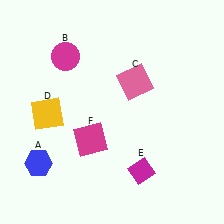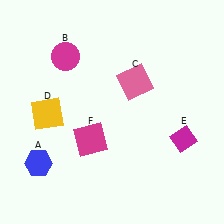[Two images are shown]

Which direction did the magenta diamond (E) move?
The magenta diamond (E) moved right.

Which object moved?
The magenta diamond (E) moved right.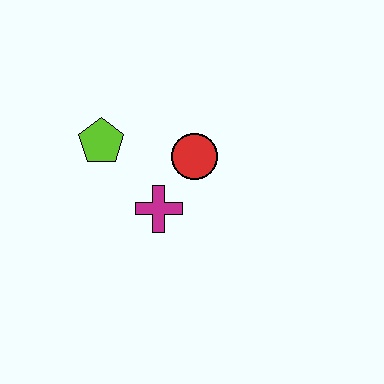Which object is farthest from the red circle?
The lime pentagon is farthest from the red circle.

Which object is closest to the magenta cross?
The red circle is closest to the magenta cross.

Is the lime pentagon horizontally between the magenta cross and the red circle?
No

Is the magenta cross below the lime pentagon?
Yes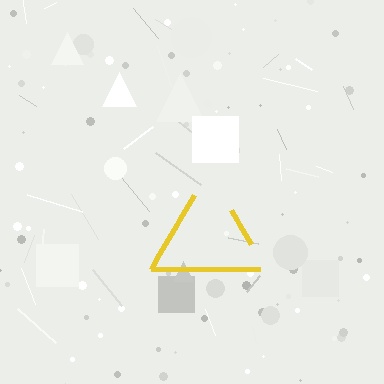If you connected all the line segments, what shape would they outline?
They would outline a triangle.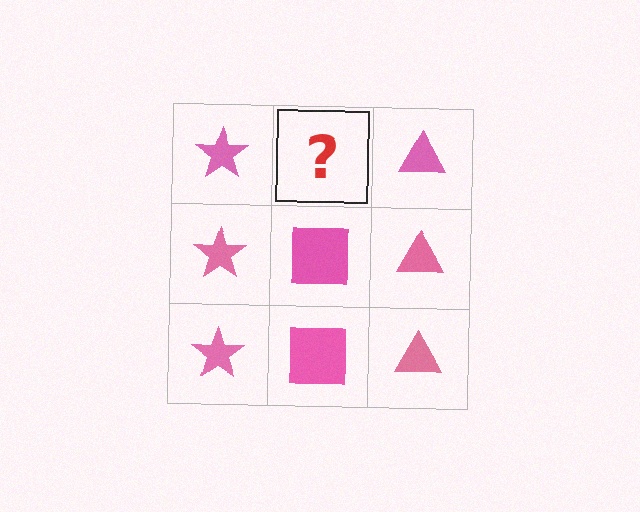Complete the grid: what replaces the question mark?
The question mark should be replaced with a pink square.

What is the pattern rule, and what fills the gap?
The rule is that each column has a consistent shape. The gap should be filled with a pink square.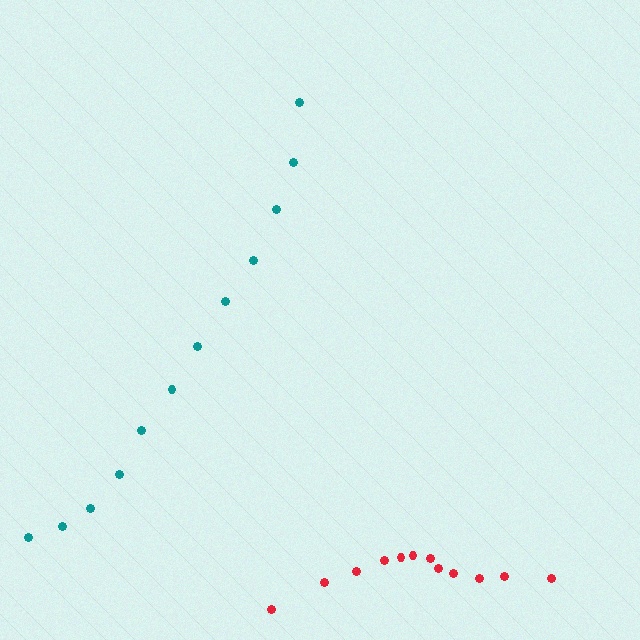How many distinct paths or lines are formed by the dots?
There are 2 distinct paths.